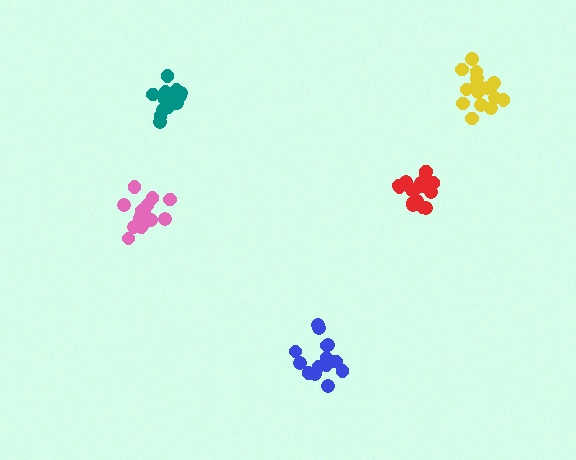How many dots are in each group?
Group 1: 16 dots, Group 2: 17 dots, Group 3: 17 dots, Group 4: 15 dots, Group 5: 16 dots (81 total).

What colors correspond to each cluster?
The clusters are colored: blue, teal, red, pink, yellow.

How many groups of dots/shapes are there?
There are 5 groups.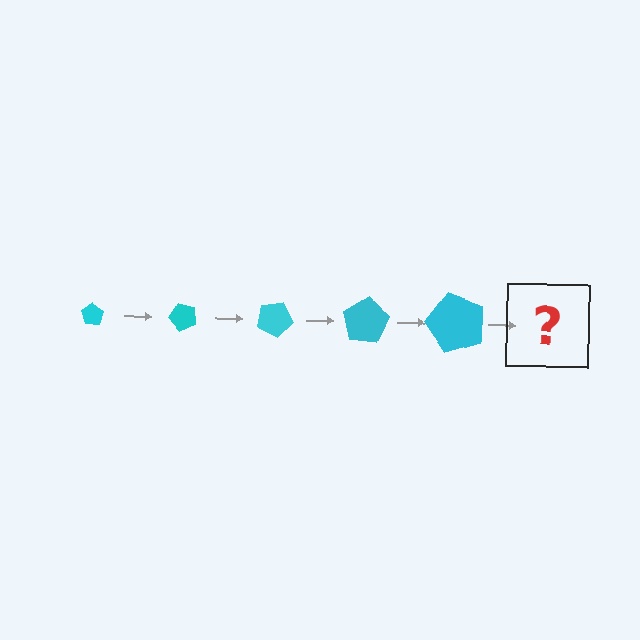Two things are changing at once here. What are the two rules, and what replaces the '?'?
The two rules are that the pentagon grows larger each step and it rotates 50 degrees each step. The '?' should be a pentagon, larger than the previous one and rotated 250 degrees from the start.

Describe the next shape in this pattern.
It should be a pentagon, larger than the previous one and rotated 250 degrees from the start.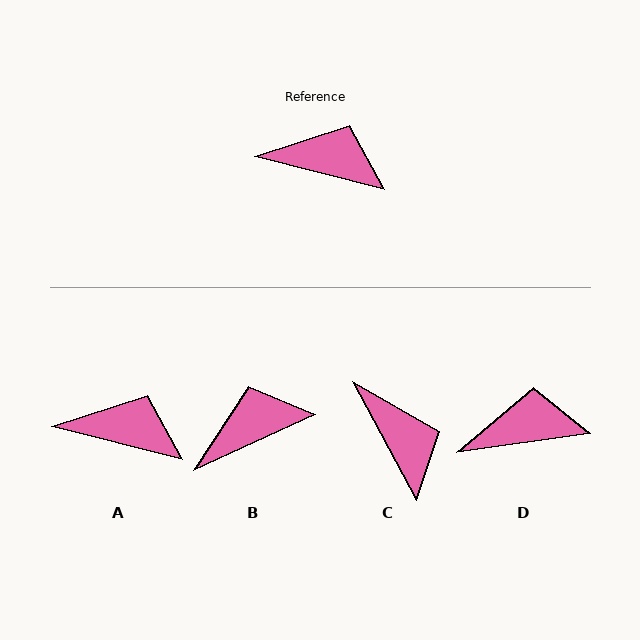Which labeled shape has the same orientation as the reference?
A.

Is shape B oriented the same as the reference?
No, it is off by about 39 degrees.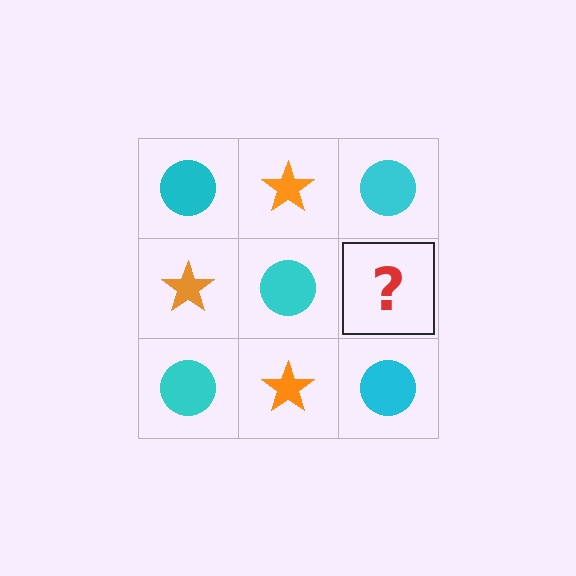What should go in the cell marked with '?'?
The missing cell should contain an orange star.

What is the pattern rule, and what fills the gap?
The rule is that it alternates cyan circle and orange star in a checkerboard pattern. The gap should be filled with an orange star.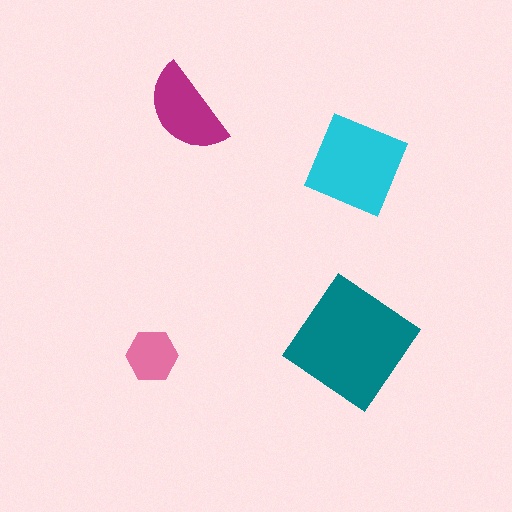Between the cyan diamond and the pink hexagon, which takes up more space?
The cyan diamond.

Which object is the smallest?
The pink hexagon.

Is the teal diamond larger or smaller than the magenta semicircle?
Larger.